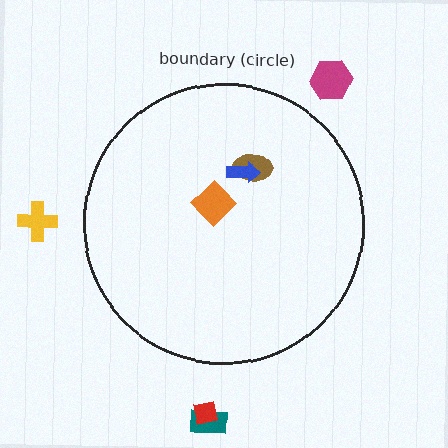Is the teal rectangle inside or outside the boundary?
Outside.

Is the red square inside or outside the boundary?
Outside.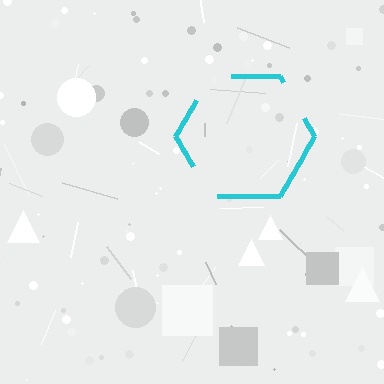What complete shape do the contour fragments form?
The contour fragments form a hexagon.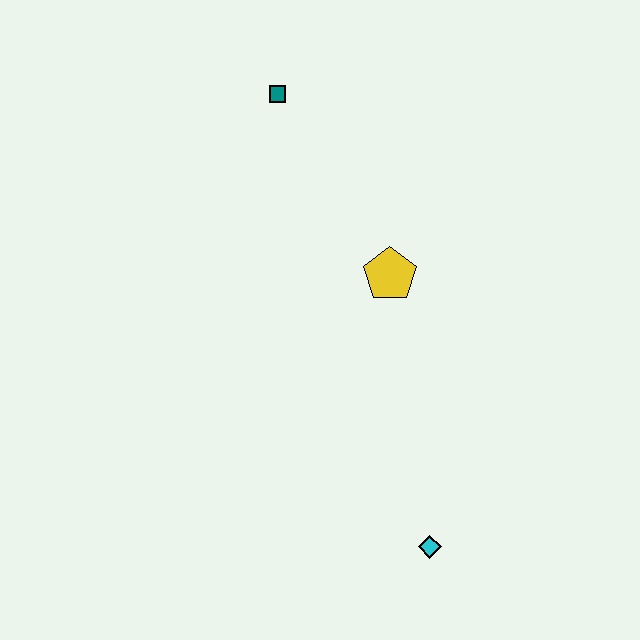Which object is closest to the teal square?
The yellow pentagon is closest to the teal square.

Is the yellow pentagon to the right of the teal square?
Yes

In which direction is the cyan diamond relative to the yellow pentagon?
The cyan diamond is below the yellow pentagon.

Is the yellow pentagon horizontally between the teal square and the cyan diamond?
Yes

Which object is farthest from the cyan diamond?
The teal square is farthest from the cyan diamond.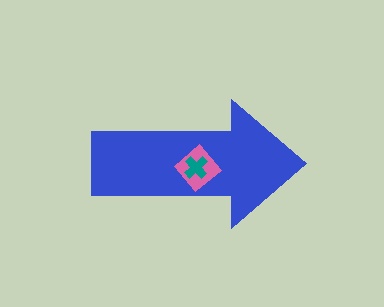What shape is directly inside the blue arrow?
The pink diamond.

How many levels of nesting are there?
3.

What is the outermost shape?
The blue arrow.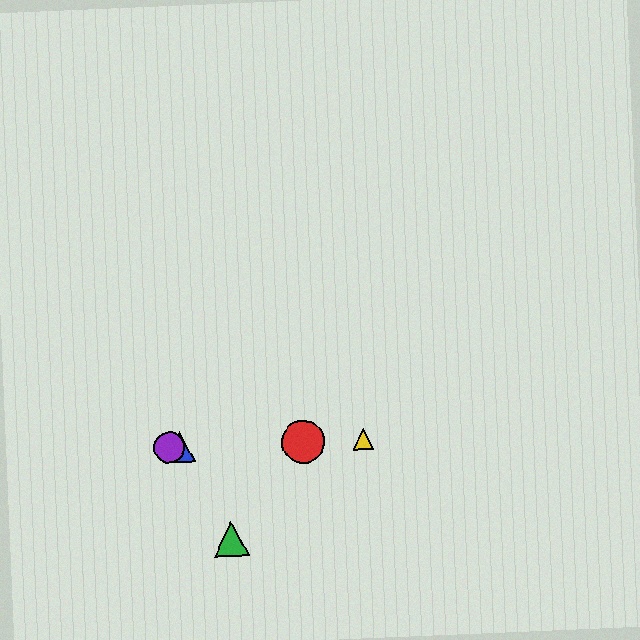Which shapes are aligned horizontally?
The red circle, the blue triangle, the yellow triangle, the purple circle are aligned horizontally.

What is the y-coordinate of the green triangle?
The green triangle is at y≈539.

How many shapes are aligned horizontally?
4 shapes (the red circle, the blue triangle, the yellow triangle, the purple circle) are aligned horizontally.